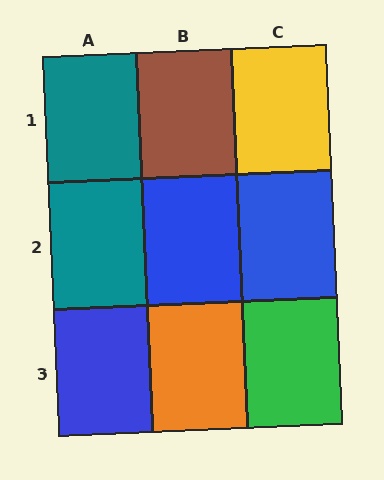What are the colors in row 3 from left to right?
Blue, orange, green.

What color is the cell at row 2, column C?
Blue.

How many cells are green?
1 cell is green.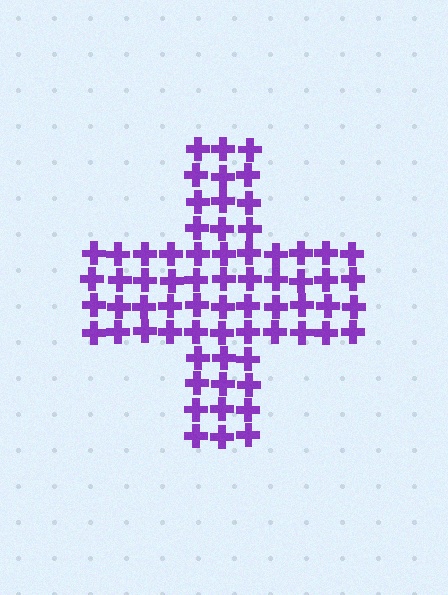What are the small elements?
The small elements are crosses.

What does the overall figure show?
The overall figure shows a cross.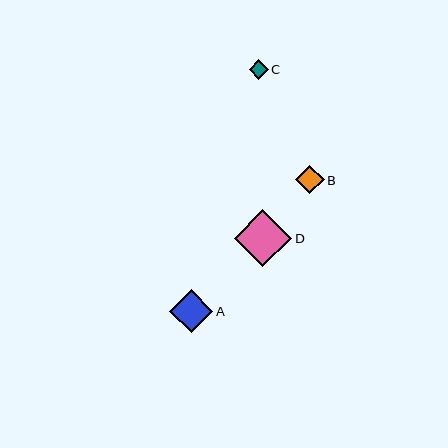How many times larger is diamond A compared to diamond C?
Diamond A is approximately 2.2 times the size of diamond C.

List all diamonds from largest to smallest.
From largest to smallest: D, A, B, C.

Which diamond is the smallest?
Diamond C is the smallest with a size of approximately 19 pixels.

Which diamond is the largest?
Diamond D is the largest with a size of approximately 58 pixels.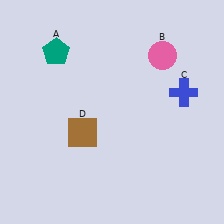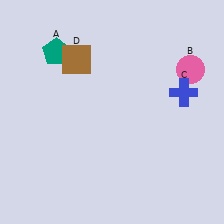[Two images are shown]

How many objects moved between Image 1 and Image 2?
2 objects moved between the two images.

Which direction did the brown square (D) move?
The brown square (D) moved up.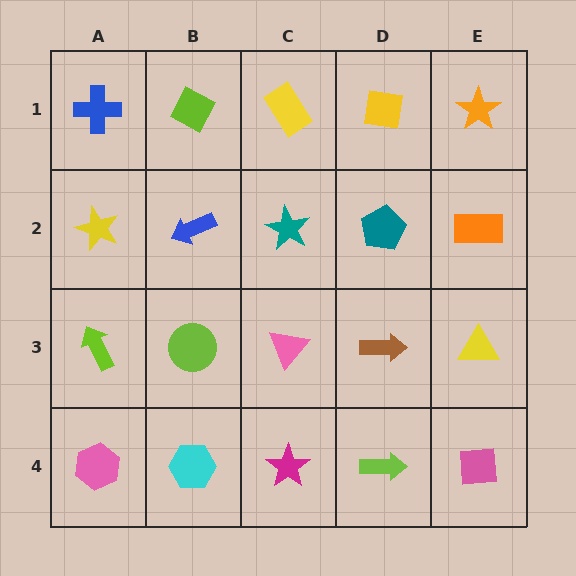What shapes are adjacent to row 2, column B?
A lime diamond (row 1, column B), a lime circle (row 3, column B), a yellow star (row 2, column A), a teal star (row 2, column C).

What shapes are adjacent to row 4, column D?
A brown arrow (row 3, column D), a magenta star (row 4, column C), a pink square (row 4, column E).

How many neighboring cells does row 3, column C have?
4.